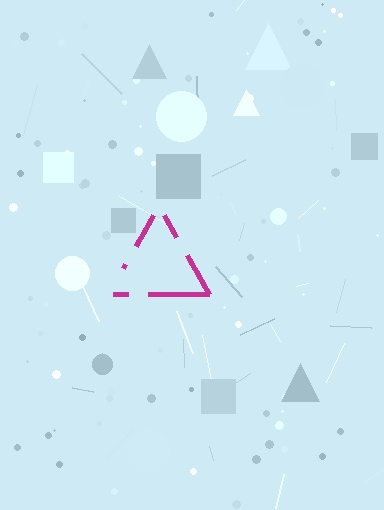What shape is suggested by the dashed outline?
The dashed outline suggests a triangle.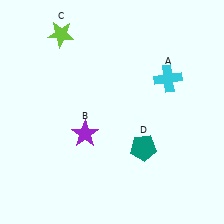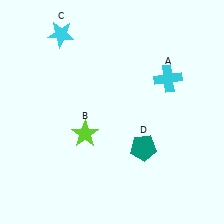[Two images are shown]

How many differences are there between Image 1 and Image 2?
There are 2 differences between the two images.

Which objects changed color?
B changed from purple to lime. C changed from lime to cyan.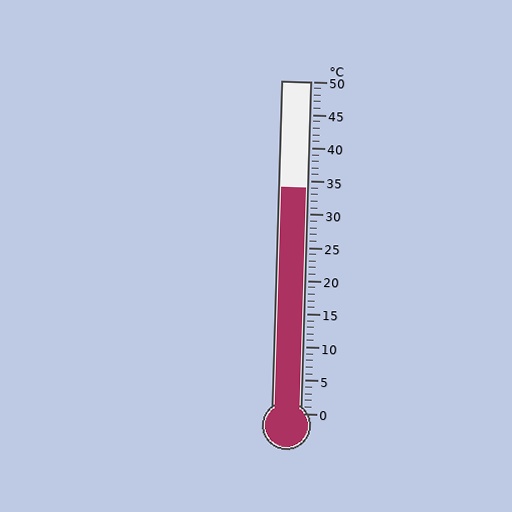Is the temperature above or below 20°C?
The temperature is above 20°C.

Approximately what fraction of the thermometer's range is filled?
The thermometer is filled to approximately 70% of its range.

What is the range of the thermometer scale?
The thermometer scale ranges from 0°C to 50°C.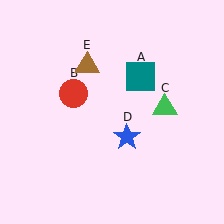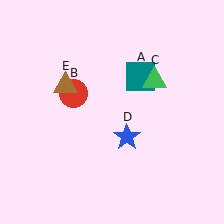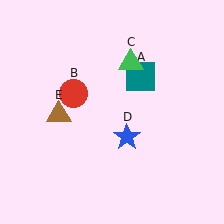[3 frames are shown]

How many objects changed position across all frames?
2 objects changed position: green triangle (object C), brown triangle (object E).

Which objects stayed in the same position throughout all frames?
Teal square (object A) and red circle (object B) and blue star (object D) remained stationary.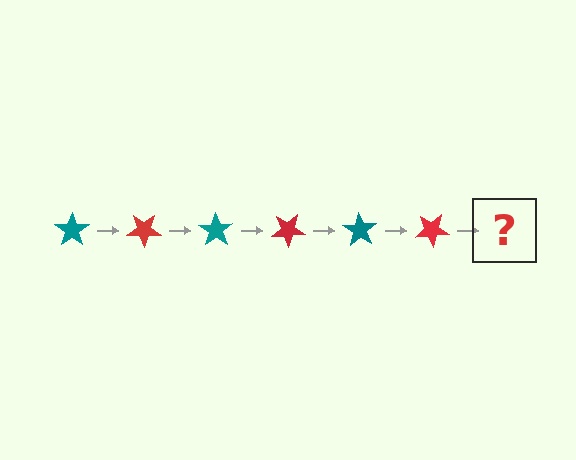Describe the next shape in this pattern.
It should be a teal star, rotated 210 degrees from the start.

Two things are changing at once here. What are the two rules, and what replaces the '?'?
The two rules are that it rotates 35 degrees each step and the color cycles through teal and red. The '?' should be a teal star, rotated 210 degrees from the start.